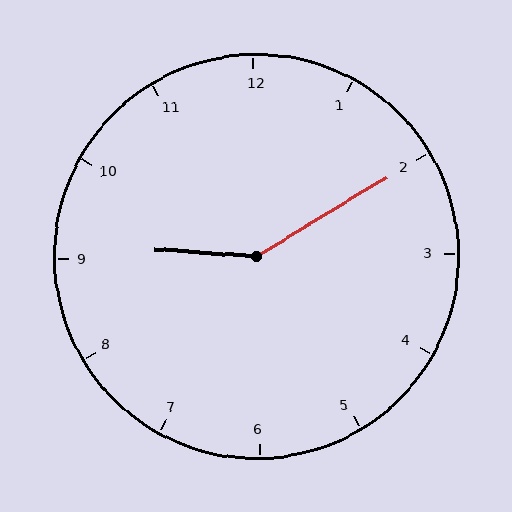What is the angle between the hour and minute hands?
Approximately 145 degrees.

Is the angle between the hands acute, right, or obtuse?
It is obtuse.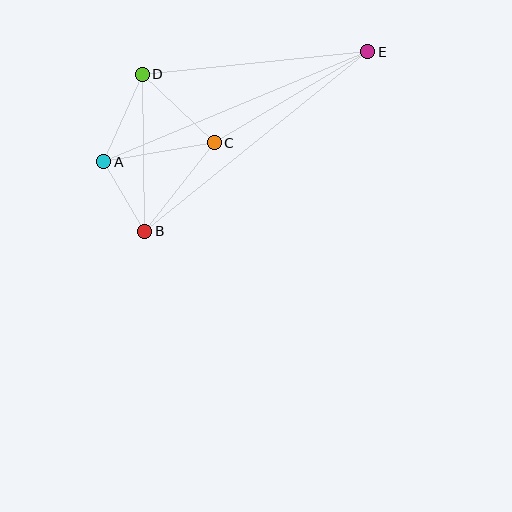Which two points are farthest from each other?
Points B and E are farthest from each other.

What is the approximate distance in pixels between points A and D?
The distance between A and D is approximately 95 pixels.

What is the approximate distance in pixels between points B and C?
The distance between B and C is approximately 112 pixels.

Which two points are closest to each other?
Points A and B are closest to each other.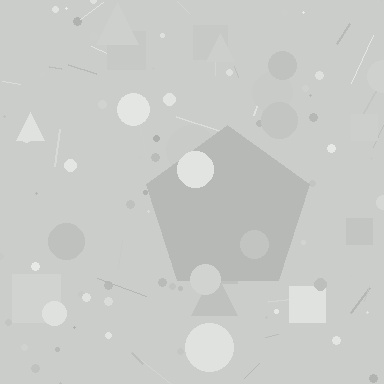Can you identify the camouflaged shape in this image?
The camouflaged shape is a pentagon.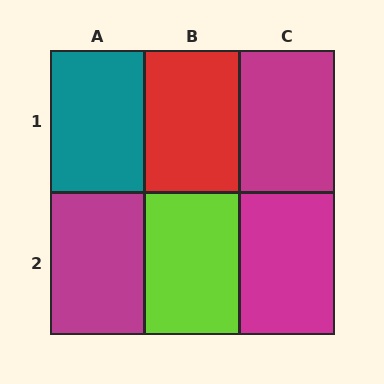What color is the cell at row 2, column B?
Lime.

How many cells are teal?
1 cell is teal.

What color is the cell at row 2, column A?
Magenta.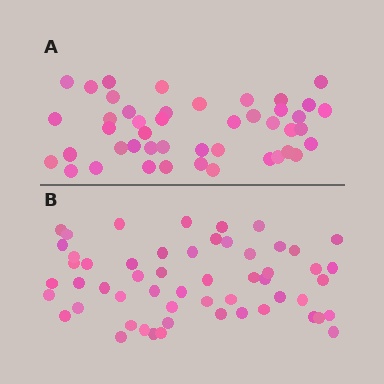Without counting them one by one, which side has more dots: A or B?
Region B (the bottom region) has more dots.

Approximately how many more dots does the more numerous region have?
Region B has roughly 10 or so more dots than region A.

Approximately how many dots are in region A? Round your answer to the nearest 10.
About 40 dots. (The exact count is 45, which rounds to 40.)